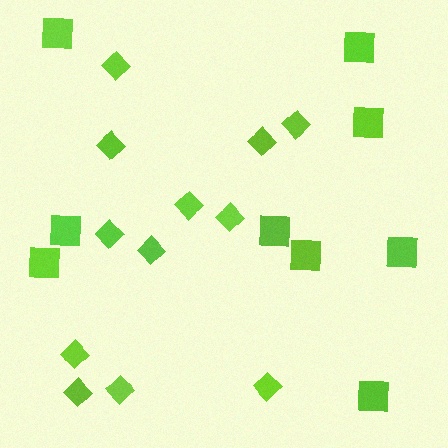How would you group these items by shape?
There are 2 groups: one group of squares (9) and one group of diamonds (12).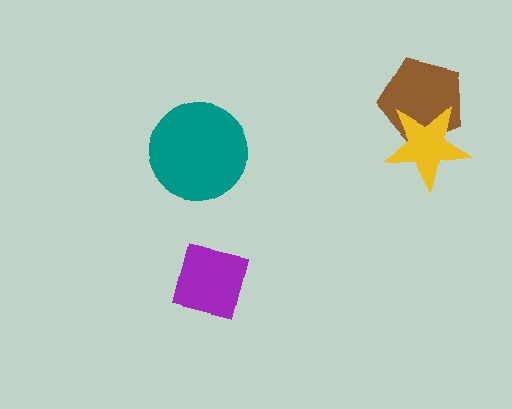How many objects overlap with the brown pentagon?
1 object overlaps with the brown pentagon.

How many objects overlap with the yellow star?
1 object overlaps with the yellow star.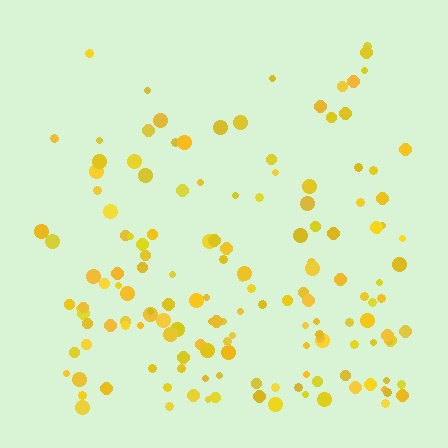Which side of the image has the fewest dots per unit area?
The top.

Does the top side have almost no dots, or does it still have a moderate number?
Still a moderate number, just noticeably fewer than the bottom.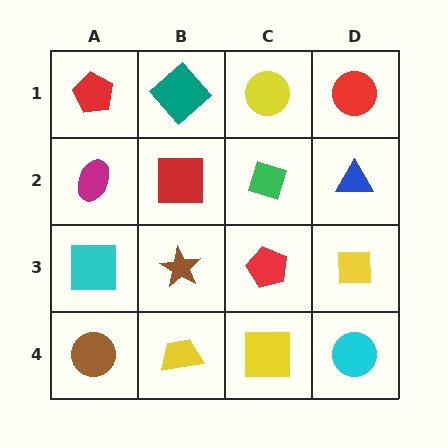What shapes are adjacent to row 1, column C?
A green diamond (row 2, column C), a teal diamond (row 1, column B), a red circle (row 1, column D).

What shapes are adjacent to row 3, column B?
A red square (row 2, column B), a yellow trapezoid (row 4, column B), a cyan square (row 3, column A), a red pentagon (row 3, column C).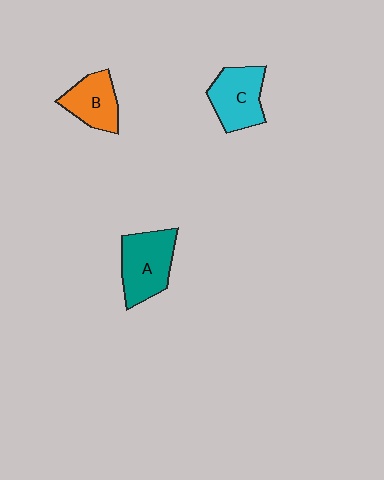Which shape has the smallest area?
Shape B (orange).